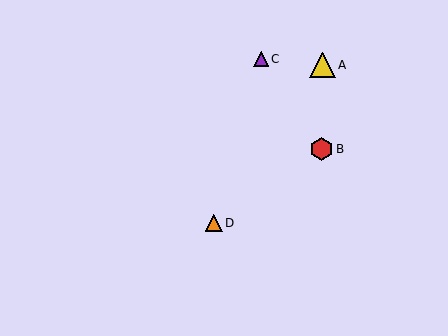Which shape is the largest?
The yellow triangle (labeled A) is the largest.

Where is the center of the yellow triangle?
The center of the yellow triangle is at (323, 65).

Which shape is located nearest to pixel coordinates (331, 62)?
The yellow triangle (labeled A) at (323, 65) is nearest to that location.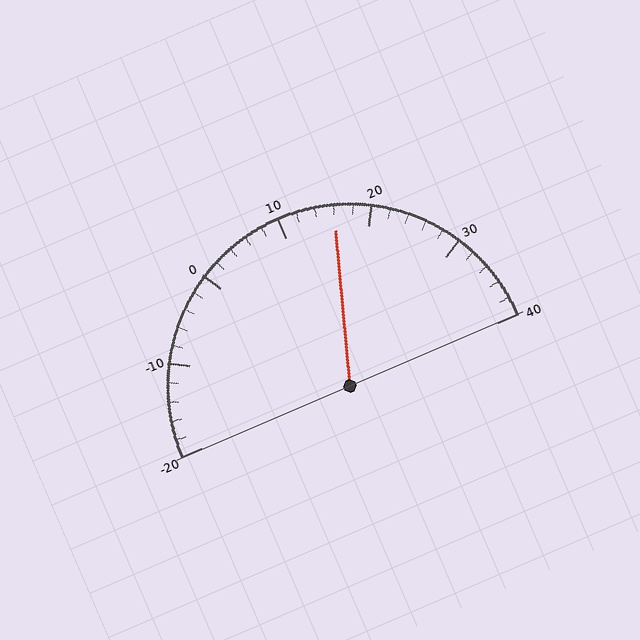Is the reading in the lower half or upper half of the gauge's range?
The reading is in the upper half of the range (-20 to 40).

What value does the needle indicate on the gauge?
The needle indicates approximately 16.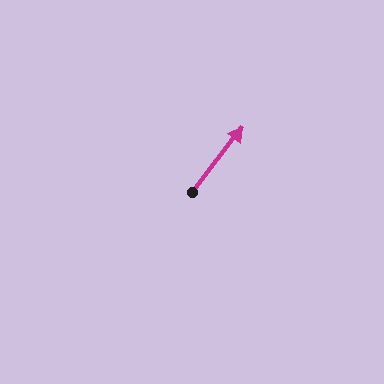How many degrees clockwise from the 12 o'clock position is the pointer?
Approximately 38 degrees.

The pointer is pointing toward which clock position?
Roughly 1 o'clock.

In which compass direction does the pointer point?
Northeast.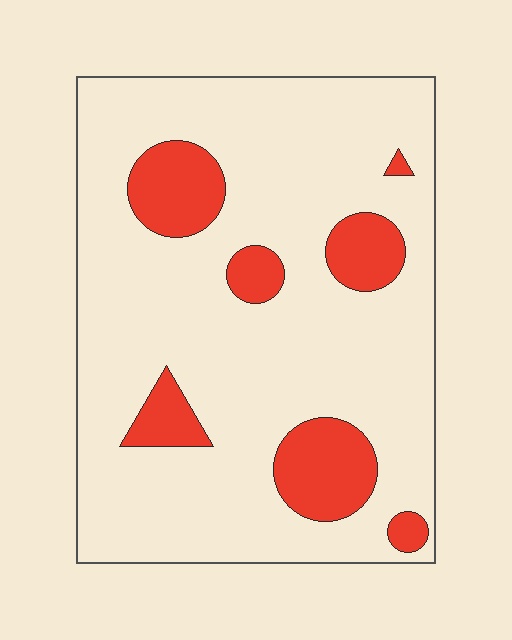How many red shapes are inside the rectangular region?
7.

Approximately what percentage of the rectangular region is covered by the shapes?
Approximately 15%.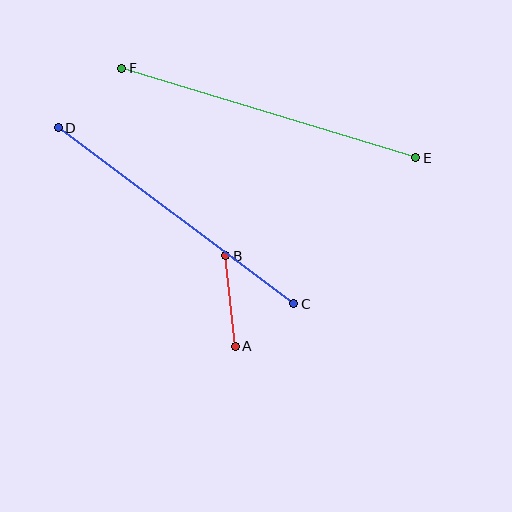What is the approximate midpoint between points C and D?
The midpoint is at approximately (176, 216) pixels.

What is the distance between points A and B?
The distance is approximately 91 pixels.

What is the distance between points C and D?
The distance is approximately 294 pixels.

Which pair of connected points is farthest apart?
Points E and F are farthest apart.